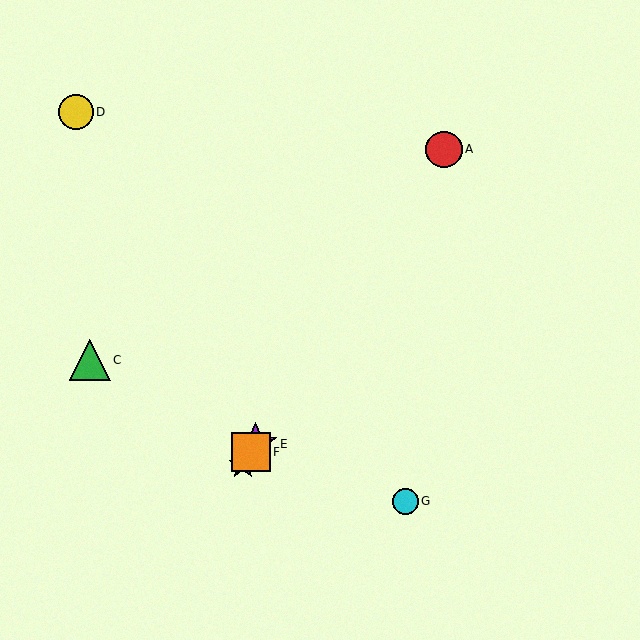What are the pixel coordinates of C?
Object C is at (90, 360).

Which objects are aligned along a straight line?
Objects A, B, E, F are aligned along a straight line.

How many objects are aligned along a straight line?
4 objects (A, B, E, F) are aligned along a straight line.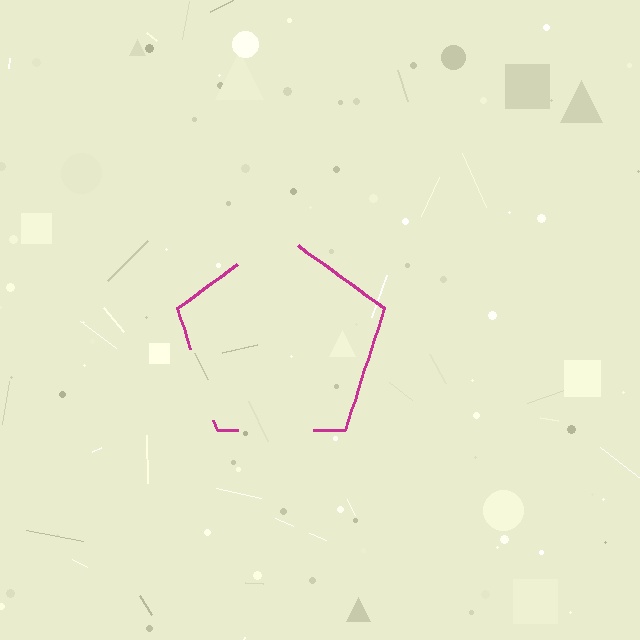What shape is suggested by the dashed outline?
The dashed outline suggests a pentagon.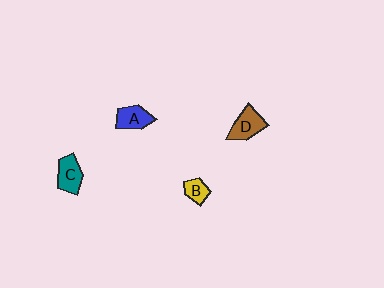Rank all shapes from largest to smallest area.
From largest to smallest: D (brown), C (teal), A (blue), B (yellow).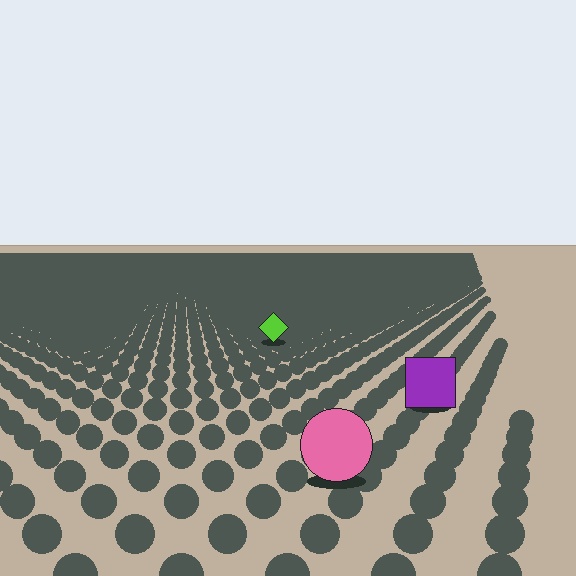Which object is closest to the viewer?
The pink circle is closest. The texture marks near it are larger and more spread out.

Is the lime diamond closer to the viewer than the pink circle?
No. The pink circle is closer — you can tell from the texture gradient: the ground texture is coarser near it.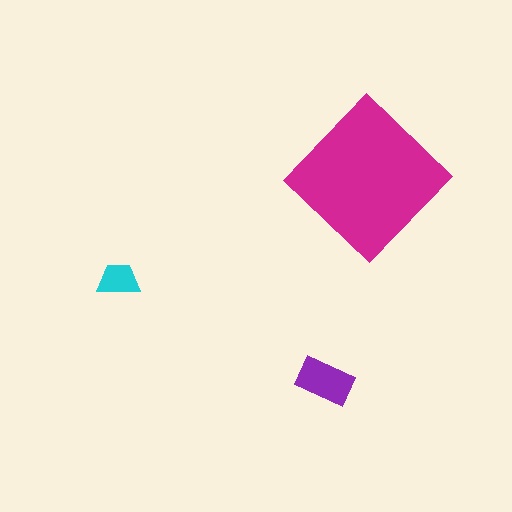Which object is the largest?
The magenta diamond.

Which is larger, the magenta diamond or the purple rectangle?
The magenta diamond.